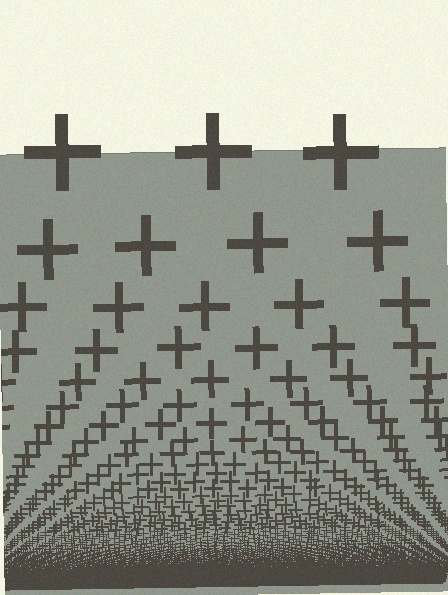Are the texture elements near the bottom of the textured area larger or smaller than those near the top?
Smaller. The gradient is inverted — elements near the bottom are smaller and denser.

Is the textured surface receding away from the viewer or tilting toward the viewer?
The surface appears to tilt toward the viewer. Texture elements get larger and sparser toward the top.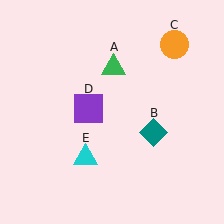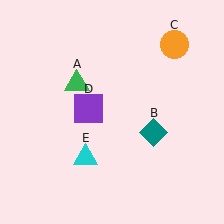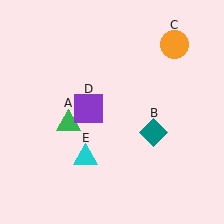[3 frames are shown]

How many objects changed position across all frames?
1 object changed position: green triangle (object A).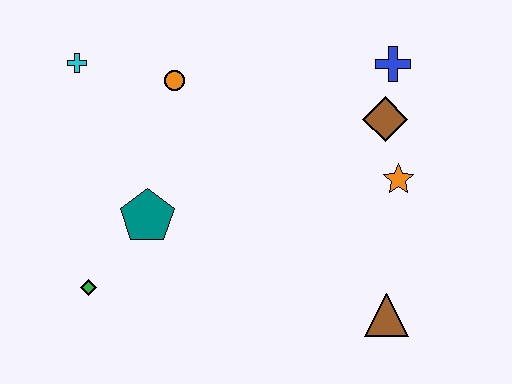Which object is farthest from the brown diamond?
The green diamond is farthest from the brown diamond.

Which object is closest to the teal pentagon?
The green diamond is closest to the teal pentagon.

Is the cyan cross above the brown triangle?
Yes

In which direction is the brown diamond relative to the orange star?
The brown diamond is above the orange star.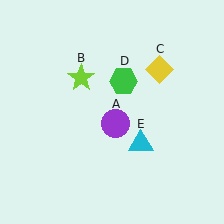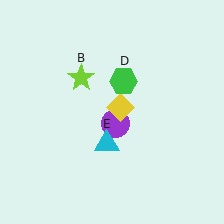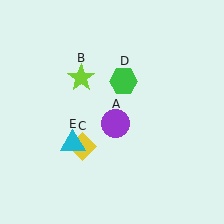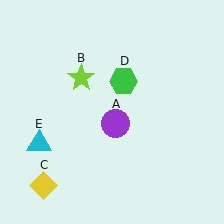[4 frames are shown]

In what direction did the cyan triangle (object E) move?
The cyan triangle (object E) moved left.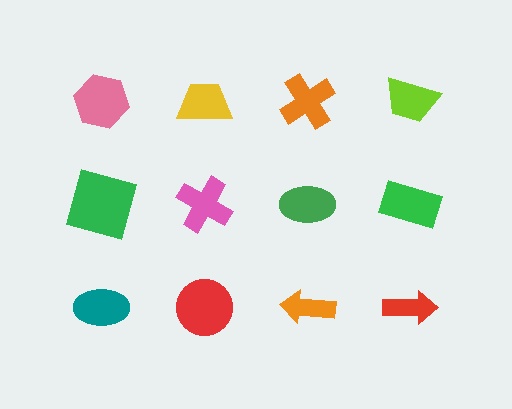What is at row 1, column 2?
A yellow trapezoid.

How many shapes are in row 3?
4 shapes.